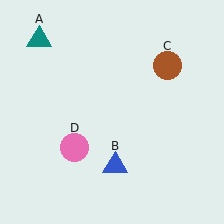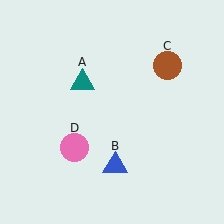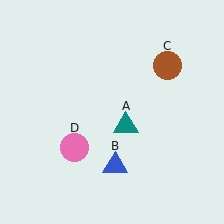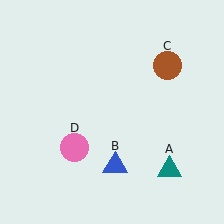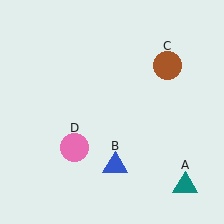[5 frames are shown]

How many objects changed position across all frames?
1 object changed position: teal triangle (object A).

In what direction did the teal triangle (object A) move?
The teal triangle (object A) moved down and to the right.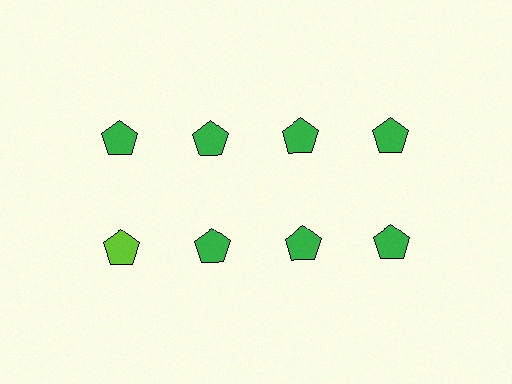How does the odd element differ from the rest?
It has a different color: lime instead of green.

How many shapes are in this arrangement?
There are 8 shapes arranged in a grid pattern.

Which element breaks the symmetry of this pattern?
The lime pentagon in the second row, leftmost column breaks the symmetry. All other shapes are green pentagons.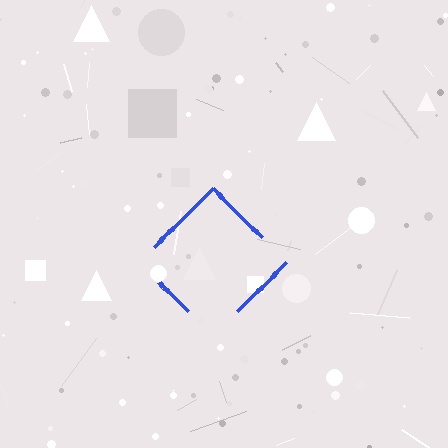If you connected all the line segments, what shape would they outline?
They would outline a diamond.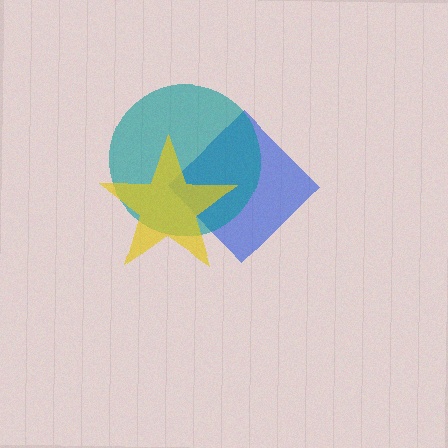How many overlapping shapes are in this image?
There are 3 overlapping shapes in the image.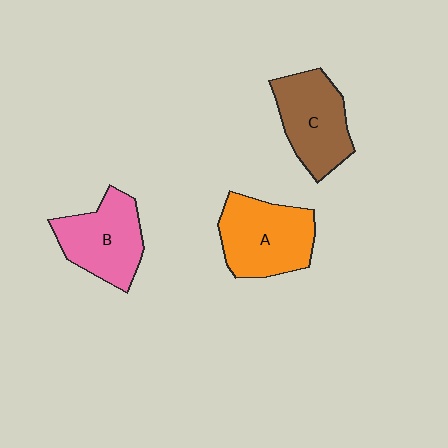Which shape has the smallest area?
Shape B (pink).